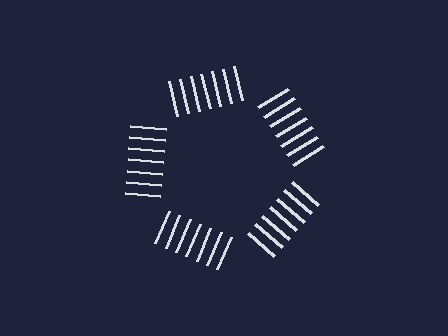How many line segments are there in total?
35 — 7 along each of the 5 edges.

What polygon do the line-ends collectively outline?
An illusory pentagon — the line segments terminate on its edges but no continuous stroke is drawn.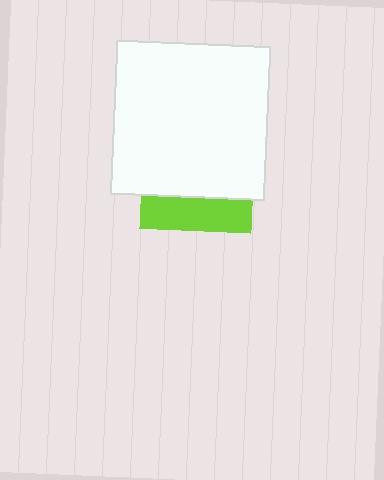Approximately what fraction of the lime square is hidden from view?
Roughly 70% of the lime square is hidden behind the white square.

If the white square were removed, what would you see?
You would see the complete lime square.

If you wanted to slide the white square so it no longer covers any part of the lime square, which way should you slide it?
Slide it up — that is the most direct way to separate the two shapes.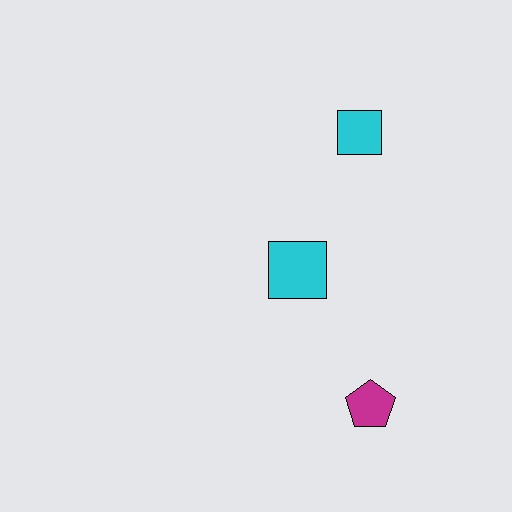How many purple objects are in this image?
There are no purple objects.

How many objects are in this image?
There are 3 objects.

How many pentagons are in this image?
There is 1 pentagon.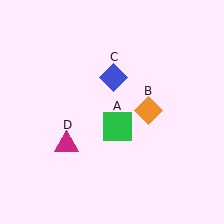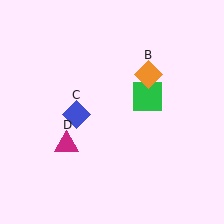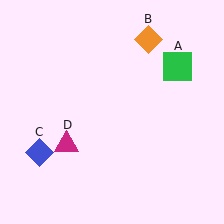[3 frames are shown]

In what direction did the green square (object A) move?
The green square (object A) moved up and to the right.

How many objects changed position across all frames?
3 objects changed position: green square (object A), orange diamond (object B), blue diamond (object C).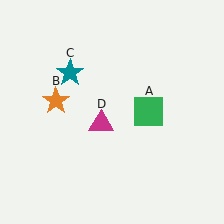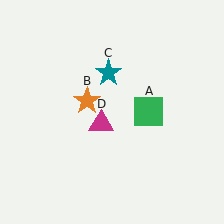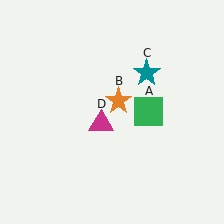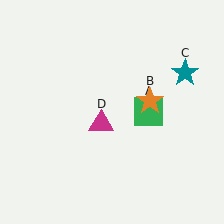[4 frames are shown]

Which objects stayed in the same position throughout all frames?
Green square (object A) and magenta triangle (object D) remained stationary.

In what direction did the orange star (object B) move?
The orange star (object B) moved right.